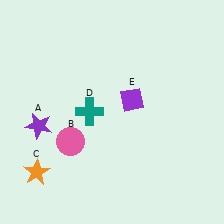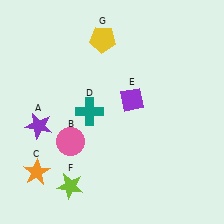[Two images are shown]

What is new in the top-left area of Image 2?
A yellow pentagon (G) was added in the top-left area of Image 2.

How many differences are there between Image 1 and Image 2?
There are 2 differences between the two images.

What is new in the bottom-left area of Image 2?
A lime star (F) was added in the bottom-left area of Image 2.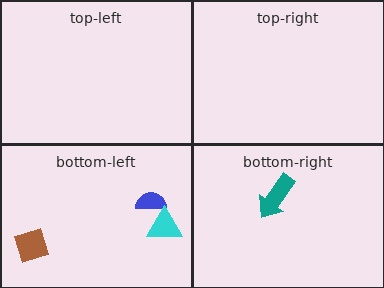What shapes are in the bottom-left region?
The blue semicircle, the brown diamond, the cyan triangle.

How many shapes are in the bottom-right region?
1.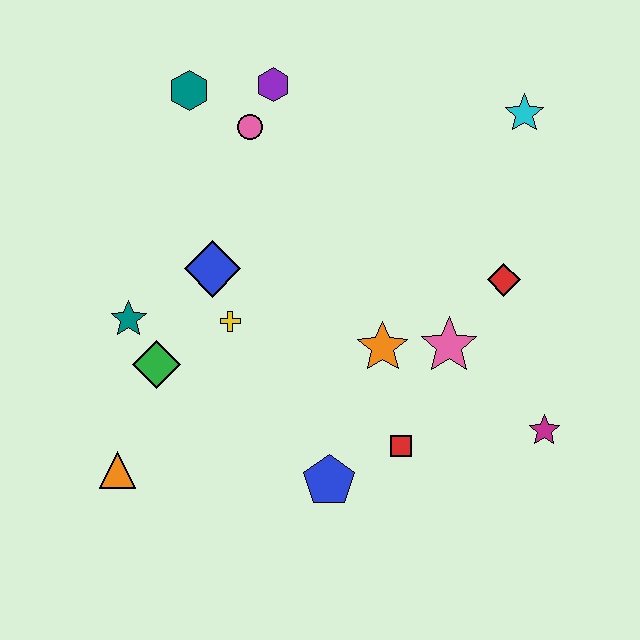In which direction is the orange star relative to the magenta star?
The orange star is to the left of the magenta star.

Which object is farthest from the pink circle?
The magenta star is farthest from the pink circle.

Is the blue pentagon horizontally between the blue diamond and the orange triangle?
No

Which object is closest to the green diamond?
The teal star is closest to the green diamond.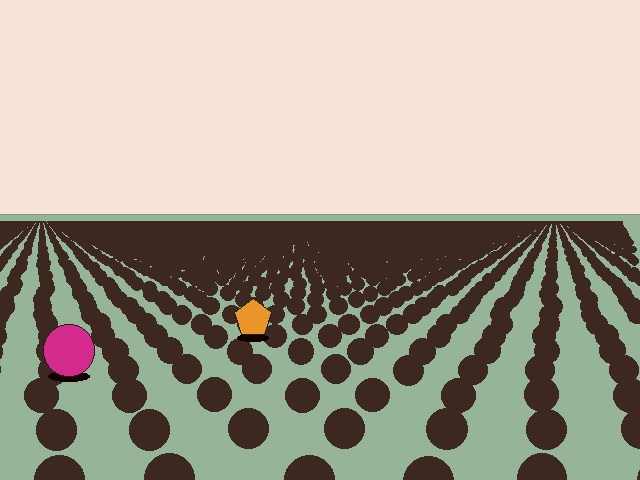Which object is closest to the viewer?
The magenta circle is closest. The texture marks near it are larger and more spread out.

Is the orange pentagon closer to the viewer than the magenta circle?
No. The magenta circle is closer — you can tell from the texture gradient: the ground texture is coarser near it.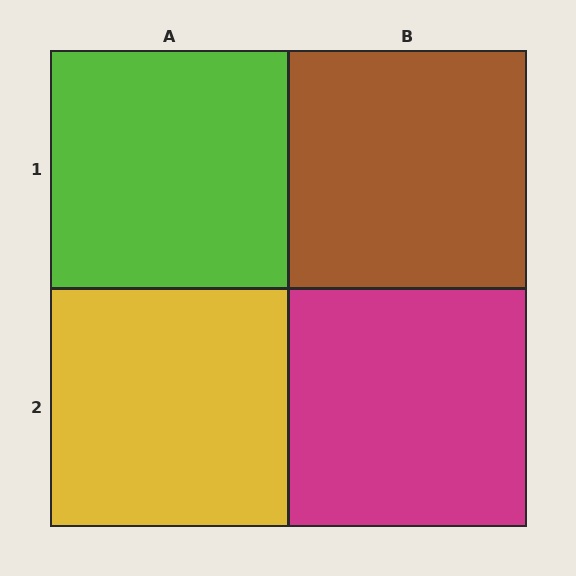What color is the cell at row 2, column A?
Yellow.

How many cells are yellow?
1 cell is yellow.